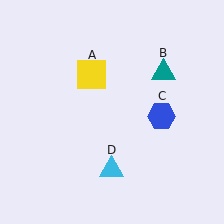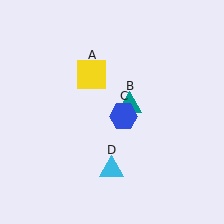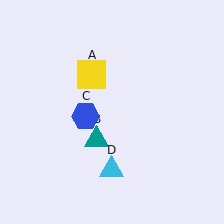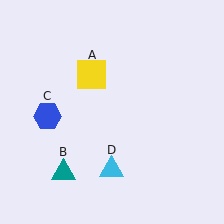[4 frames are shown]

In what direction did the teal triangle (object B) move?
The teal triangle (object B) moved down and to the left.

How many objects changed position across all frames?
2 objects changed position: teal triangle (object B), blue hexagon (object C).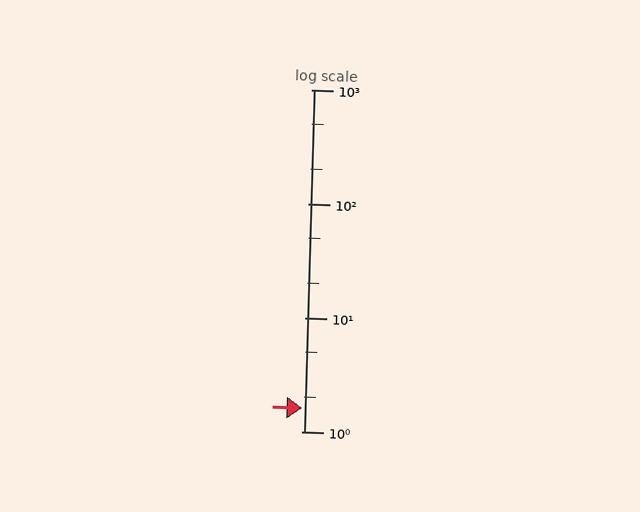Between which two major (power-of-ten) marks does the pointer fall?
The pointer is between 1 and 10.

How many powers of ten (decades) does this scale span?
The scale spans 3 decades, from 1 to 1000.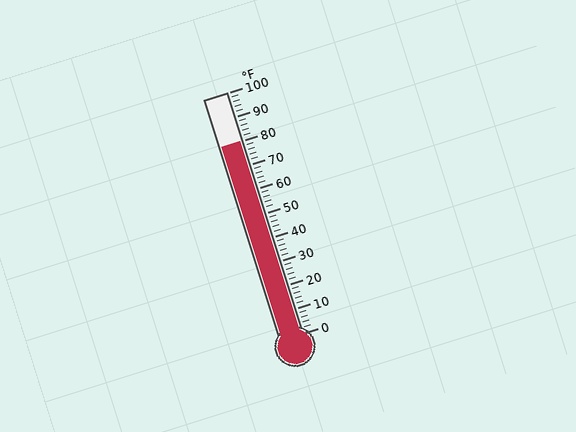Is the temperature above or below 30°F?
The temperature is above 30°F.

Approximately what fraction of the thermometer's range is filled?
The thermometer is filled to approximately 80% of its range.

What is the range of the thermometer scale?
The thermometer scale ranges from 0°F to 100°F.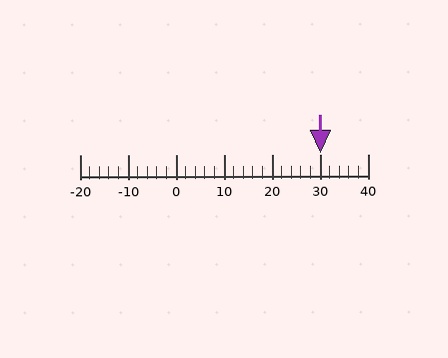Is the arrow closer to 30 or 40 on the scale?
The arrow is closer to 30.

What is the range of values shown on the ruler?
The ruler shows values from -20 to 40.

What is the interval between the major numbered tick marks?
The major tick marks are spaced 10 units apart.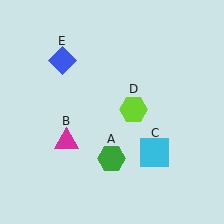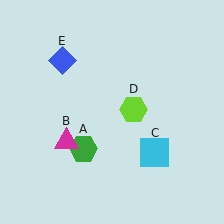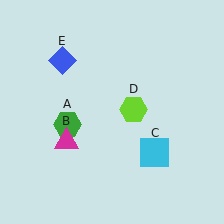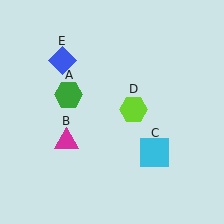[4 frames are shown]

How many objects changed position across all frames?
1 object changed position: green hexagon (object A).